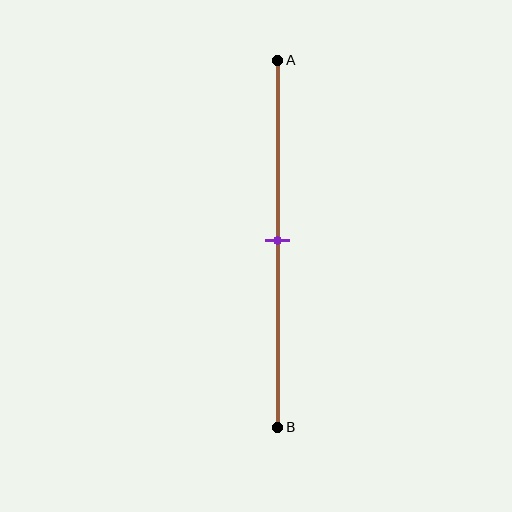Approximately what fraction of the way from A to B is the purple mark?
The purple mark is approximately 50% of the way from A to B.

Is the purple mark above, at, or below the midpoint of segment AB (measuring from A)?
The purple mark is approximately at the midpoint of segment AB.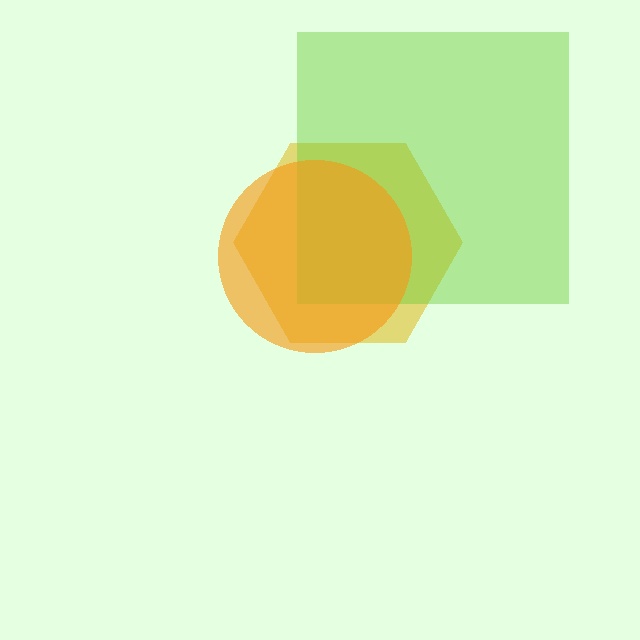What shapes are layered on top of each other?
The layered shapes are: a yellow hexagon, a lime square, an orange circle.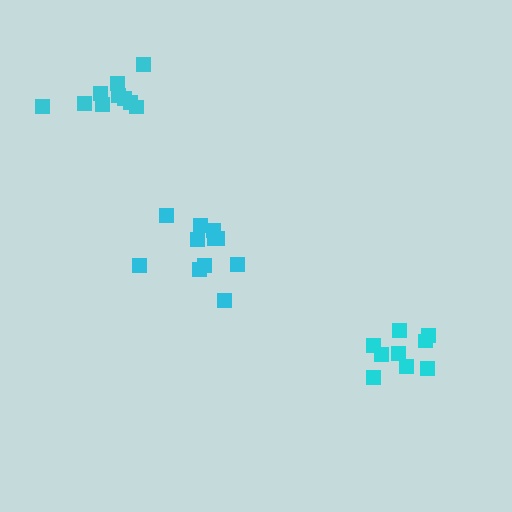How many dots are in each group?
Group 1: 9 dots, Group 2: 10 dots, Group 3: 11 dots (30 total).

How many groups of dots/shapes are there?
There are 3 groups.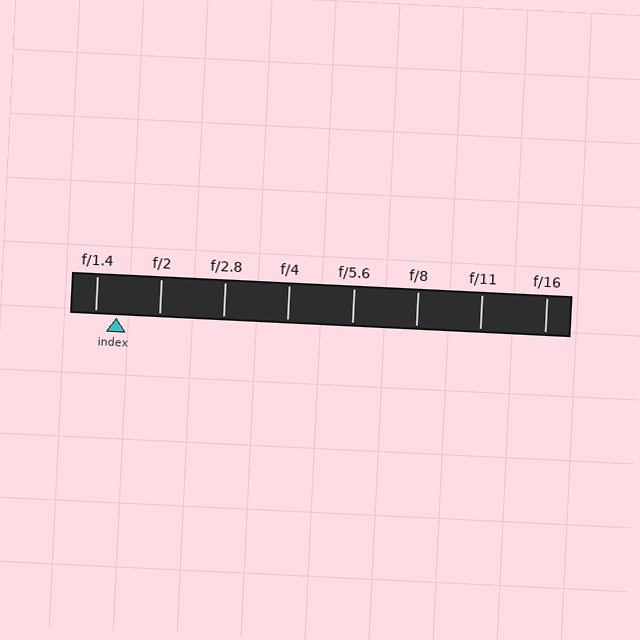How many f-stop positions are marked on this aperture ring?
There are 8 f-stop positions marked.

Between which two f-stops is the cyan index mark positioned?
The index mark is between f/1.4 and f/2.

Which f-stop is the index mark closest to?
The index mark is closest to f/1.4.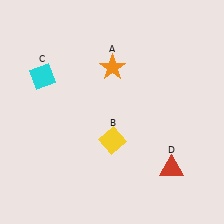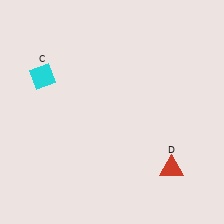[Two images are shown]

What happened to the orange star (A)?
The orange star (A) was removed in Image 2. It was in the top-right area of Image 1.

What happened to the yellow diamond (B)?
The yellow diamond (B) was removed in Image 2. It was in the bottom-right area of Image 1.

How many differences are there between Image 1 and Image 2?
There are 2 differences between the two images.